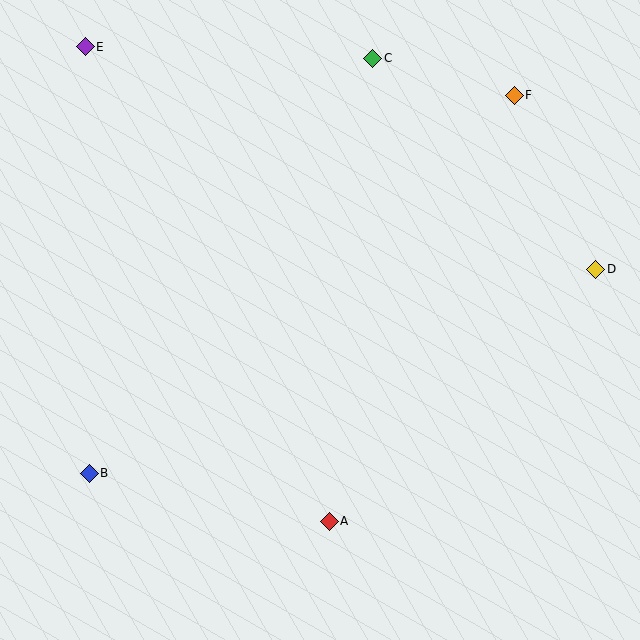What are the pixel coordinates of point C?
Point C is at (373, 58).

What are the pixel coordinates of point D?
Point D is at (596, 269).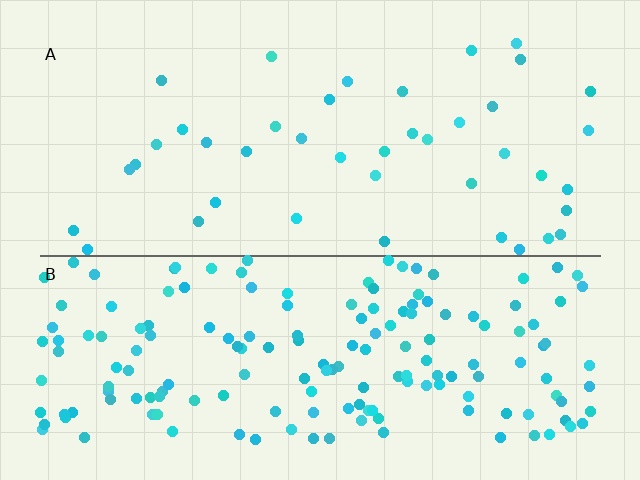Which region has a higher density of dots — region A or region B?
B (the bottom).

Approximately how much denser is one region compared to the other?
Approximately 4.0× — region B over region A.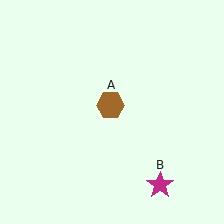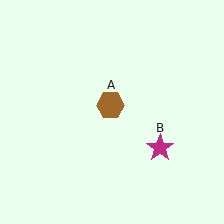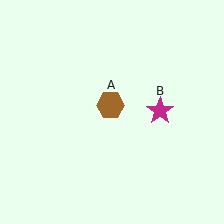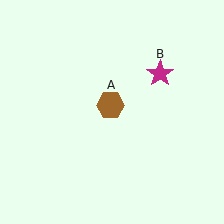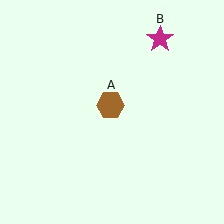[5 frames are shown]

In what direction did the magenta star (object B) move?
The magenta star (object B) moved up.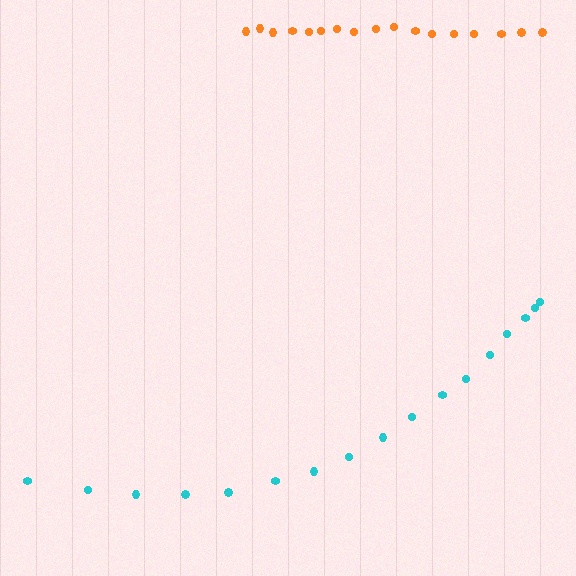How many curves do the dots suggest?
There are 2 distinct paths.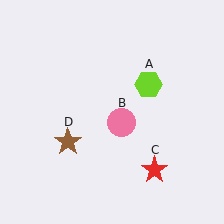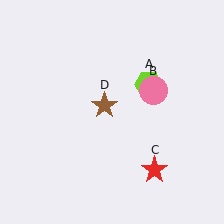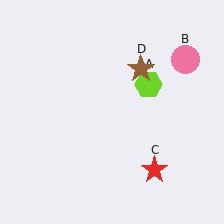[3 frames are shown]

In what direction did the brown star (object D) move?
The brown star (object D) moved up and to the right.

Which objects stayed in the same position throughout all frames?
Lime hexagon (object A) and red star (object C) remained stationary.